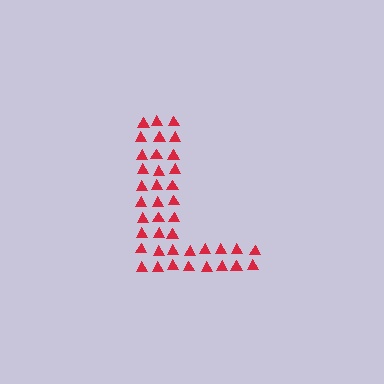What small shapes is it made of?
It is made of small triangles.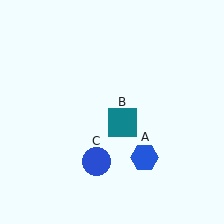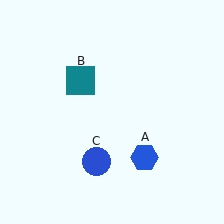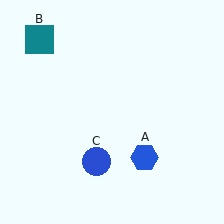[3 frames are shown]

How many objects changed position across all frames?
1 object changed position: teal square (object B).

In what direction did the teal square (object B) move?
The teal square (object B) moved up and to the left.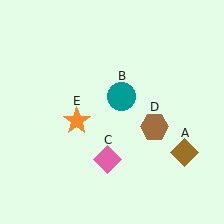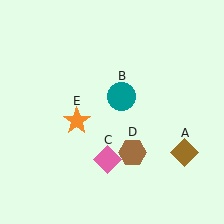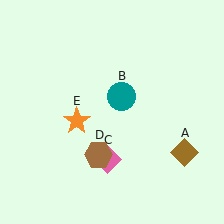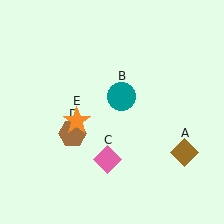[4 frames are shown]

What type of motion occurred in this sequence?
The brown hexagon (object D) rotated clockwise around the center of the scene.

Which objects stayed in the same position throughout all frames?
Brown diamond (object A) and teal circle (object B) and pink diamond (object C) and orange star (object E) remained stationary.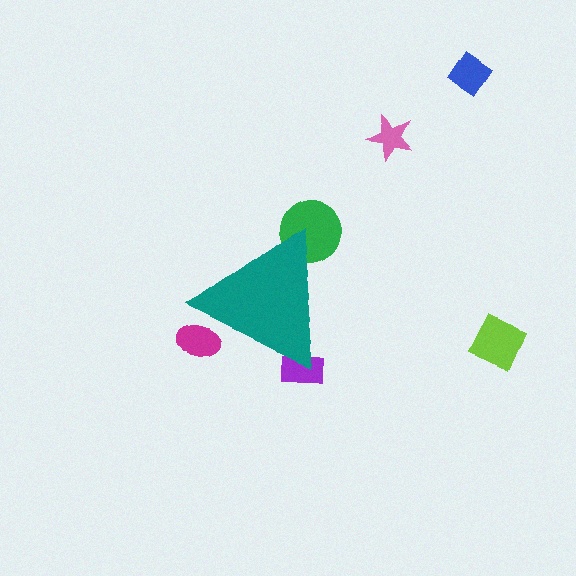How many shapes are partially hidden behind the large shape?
3 shapes are partially hidden.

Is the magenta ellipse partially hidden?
Yes, the magenta ellipse is partially hidden behind the teal triangle.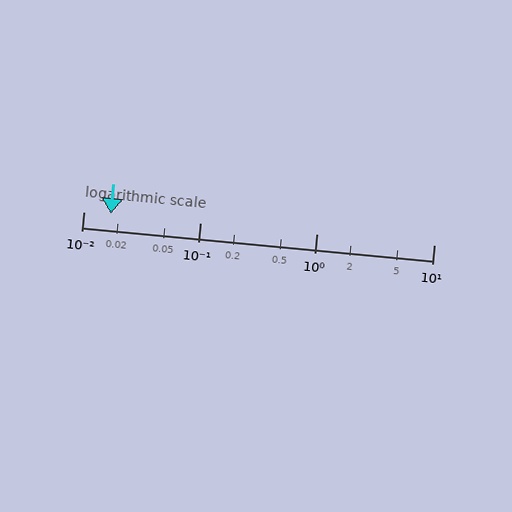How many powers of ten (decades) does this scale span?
The scale spans 3 decades, from 0.01 to 10.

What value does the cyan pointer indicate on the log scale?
The pointer indicates approximately 0.017.